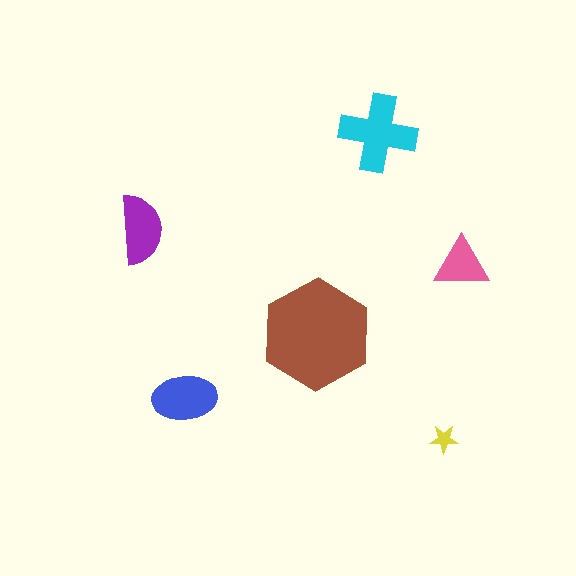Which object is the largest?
The brown hexagon.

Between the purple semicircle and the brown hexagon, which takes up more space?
The brown hexagon.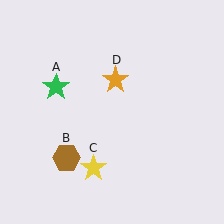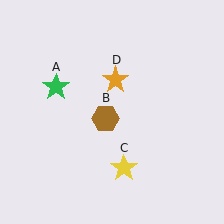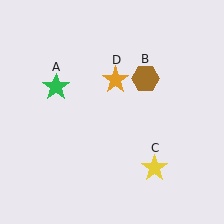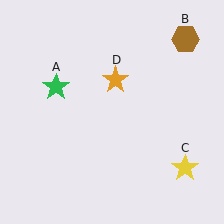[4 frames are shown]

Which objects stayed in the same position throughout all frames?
Green star (object A) and orange star (object D) remained stationary.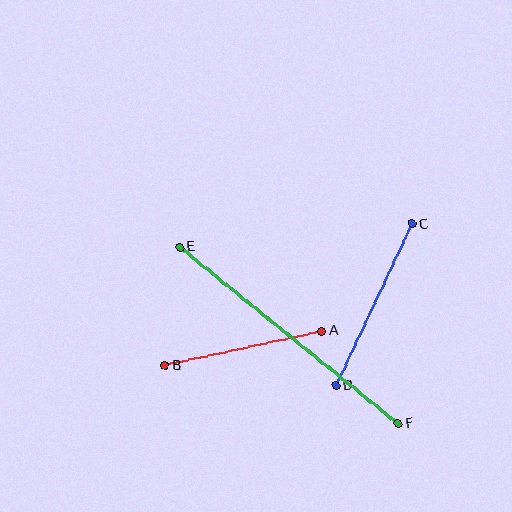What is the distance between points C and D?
The distance is approximately 178 pixels.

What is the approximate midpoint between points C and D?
The midpoint is at approximately (374, 305) pixels.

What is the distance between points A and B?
The distance is approximately 160 pixels.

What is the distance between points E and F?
The distance is approximately 281 pixels.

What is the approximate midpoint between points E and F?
The midpoint is at approximately (289, 335) pixels.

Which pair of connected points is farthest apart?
Points E and F are farthest apart.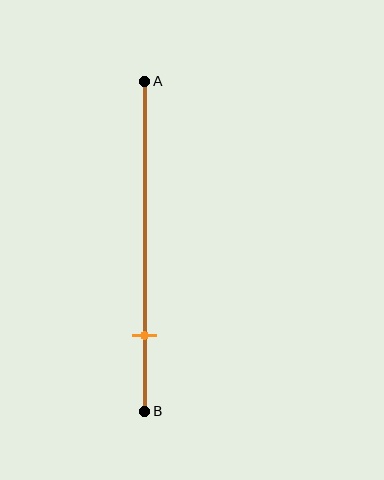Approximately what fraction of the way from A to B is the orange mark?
The orange mark is approximately 75% of the way from A to B.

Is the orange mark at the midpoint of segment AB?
No, the mark is at about 75% from A, not at the 50% midpoint.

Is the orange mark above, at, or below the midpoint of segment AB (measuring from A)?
The orange mark is below the midpoint of segment AB.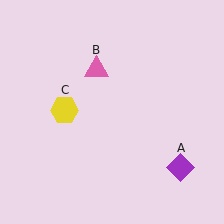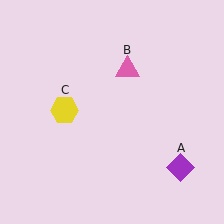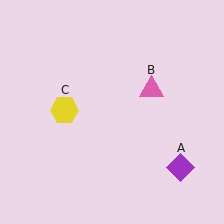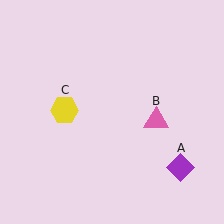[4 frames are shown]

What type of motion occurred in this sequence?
The pink triangle (object B) rotated clockwise around the center of the scene.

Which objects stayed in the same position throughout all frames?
Purple diamond (object A) and yellow hexagon (object C) remained stationary.